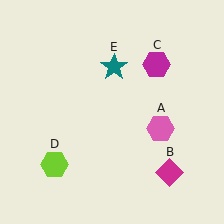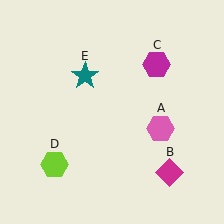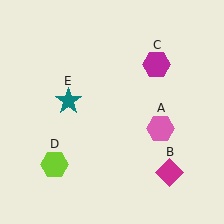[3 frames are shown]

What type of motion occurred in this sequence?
The teal star (object E) rotated counterclockwise around the center of the scene.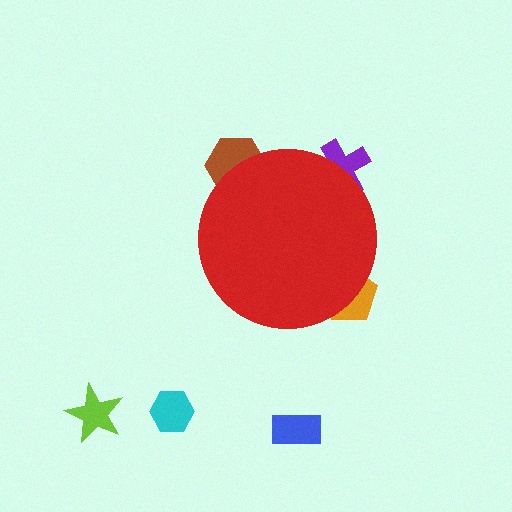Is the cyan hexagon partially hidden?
No, the cyan hexagon is fully visible.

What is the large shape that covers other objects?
A red circle.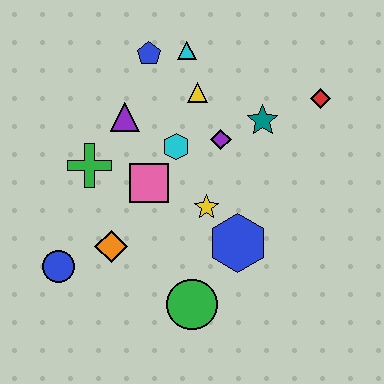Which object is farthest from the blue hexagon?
The blue pentagon is farthest from the blue hexagon.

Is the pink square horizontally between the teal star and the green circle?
No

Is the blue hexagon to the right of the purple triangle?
Yes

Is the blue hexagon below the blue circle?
No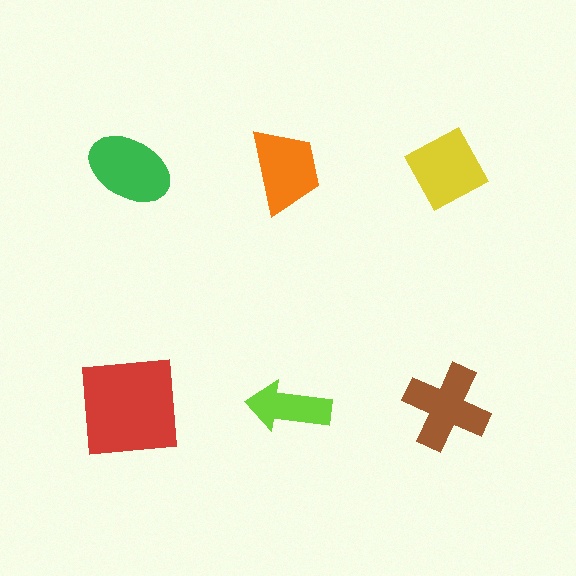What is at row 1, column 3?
A yellow diamond.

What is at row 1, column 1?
A green ellipse.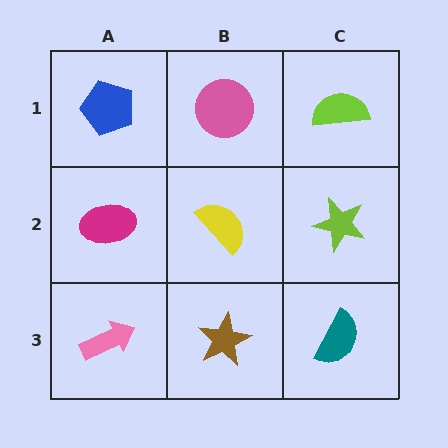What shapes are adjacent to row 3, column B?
A yellow semicircle (row 2, column B), a pink arrow (row 3, column A), a teal semicircle (row 3, column C).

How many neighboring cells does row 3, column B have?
3.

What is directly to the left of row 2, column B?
A magenta ellipse.